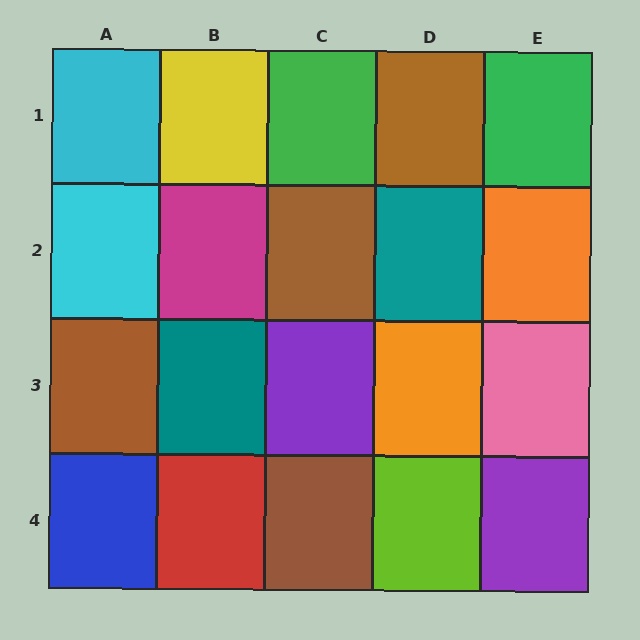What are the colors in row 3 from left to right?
Brown, teal, purple, orange, pink.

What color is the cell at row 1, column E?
Green.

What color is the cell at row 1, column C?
Green.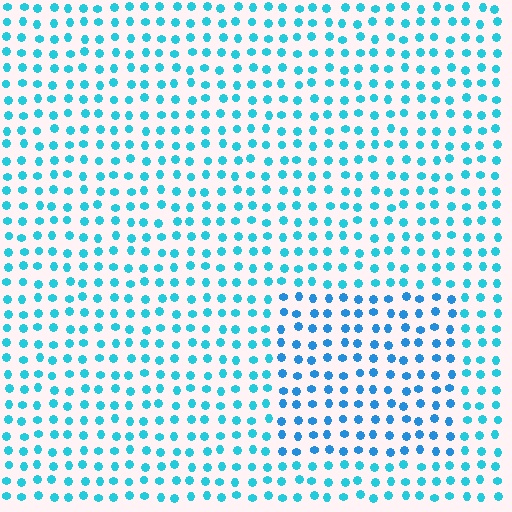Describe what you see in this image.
The image is filled with small cyan elements in a uniform arrangement. A rectangle-shaped region is visible where the elements are tinted to a slightly different hue, forming a subtle color boundary.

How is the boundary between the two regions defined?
The boundary is defined purely by a slight shift in hue (about 20 degrees). Spacing, size, and orientation are identical on both sides.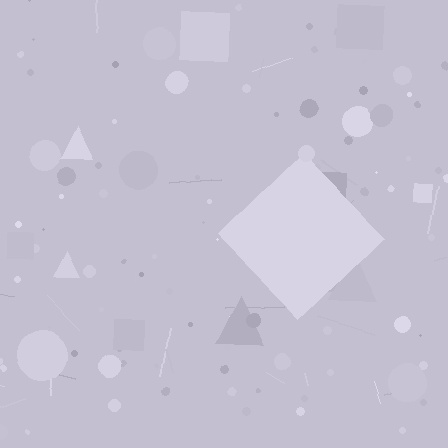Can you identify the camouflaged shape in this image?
The camouflaged shape is a diamond.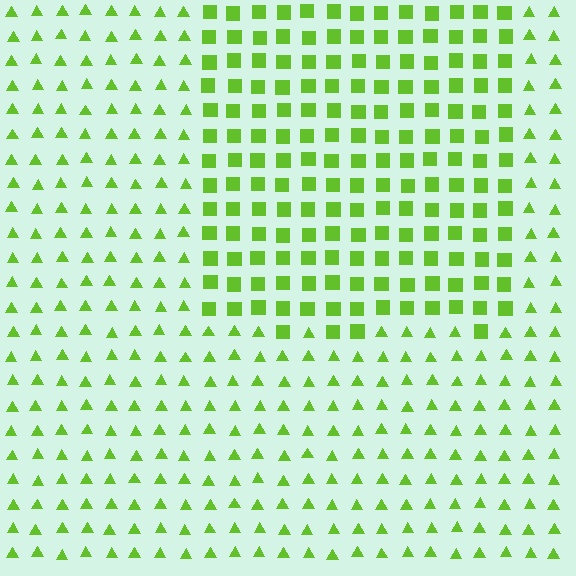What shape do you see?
I see a rectangle.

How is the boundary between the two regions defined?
The boundary is defined by a change in element shape: squares inside vs. triangles outside. All elements share the same color and spacing.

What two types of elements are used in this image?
The image uses squares inside the rectangle region and triangles outside it.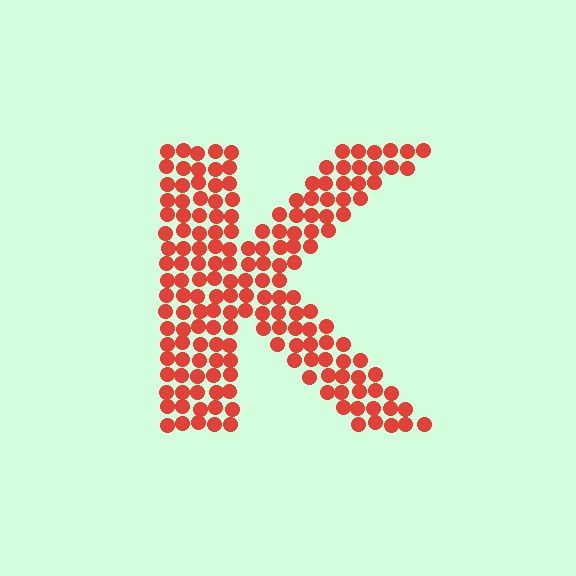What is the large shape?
The large shape is the letter K.